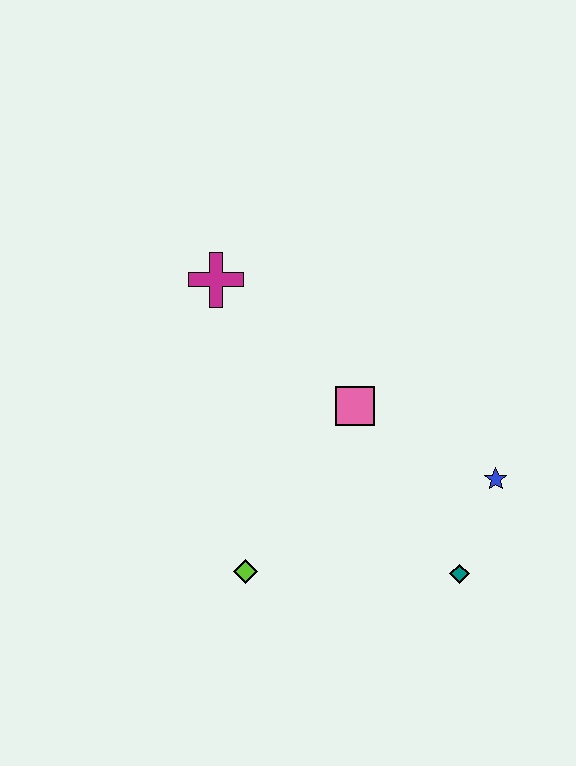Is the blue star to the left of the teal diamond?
No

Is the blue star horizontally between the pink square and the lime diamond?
No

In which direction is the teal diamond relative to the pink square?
The teal diamond is below the pink square.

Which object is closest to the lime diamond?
The pink square is closest to the lime diamond.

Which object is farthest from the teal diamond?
The magenta cross is farthest from the teal diamond.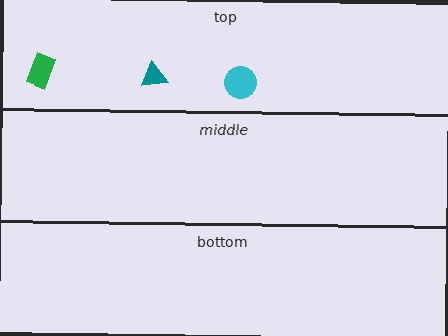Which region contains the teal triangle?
The top region.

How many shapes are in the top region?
3.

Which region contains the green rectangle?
The top region.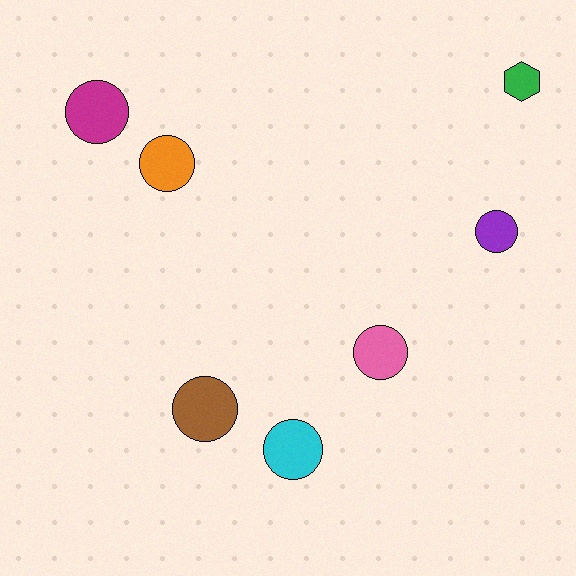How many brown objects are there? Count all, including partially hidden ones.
There is 1 brown object.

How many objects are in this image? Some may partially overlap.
There are 7 objects.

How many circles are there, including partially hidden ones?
There are 6 circles.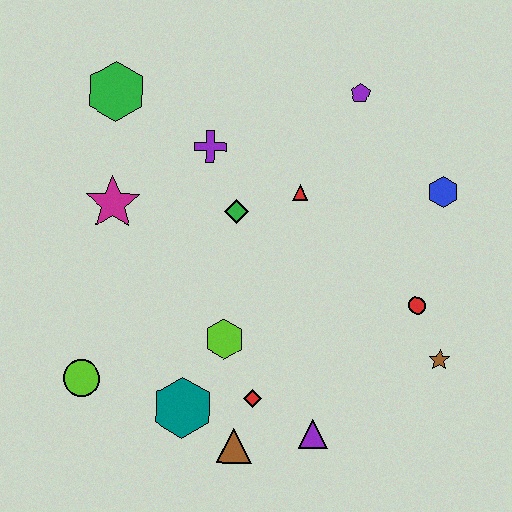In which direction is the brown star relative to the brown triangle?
The brown star is to the right of the brown triangle.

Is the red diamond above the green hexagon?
No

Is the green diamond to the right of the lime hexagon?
Yes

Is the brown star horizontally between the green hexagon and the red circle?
No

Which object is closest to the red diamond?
The brown triangle is closest to the red diamond.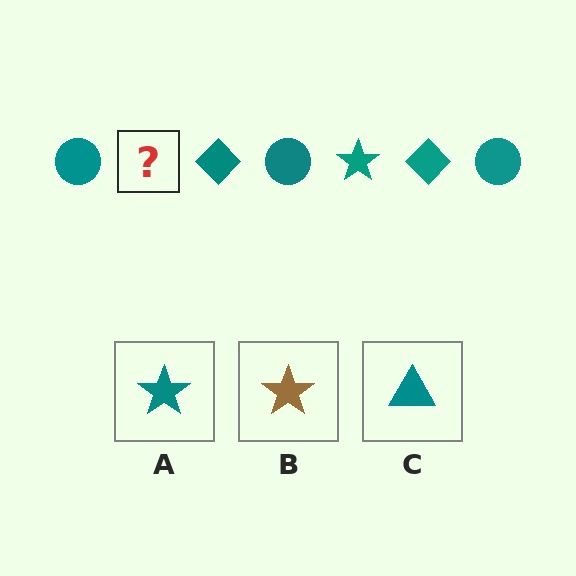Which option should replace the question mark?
Option A.